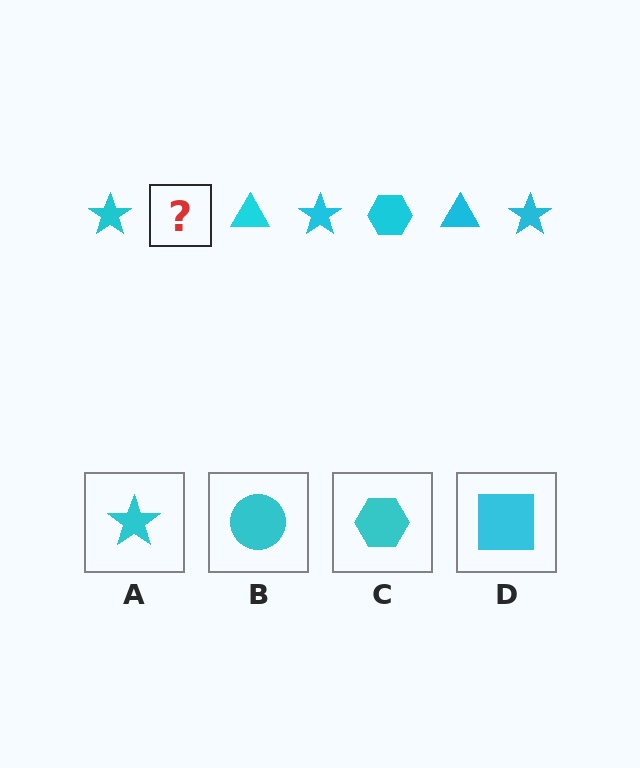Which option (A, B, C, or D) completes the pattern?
C.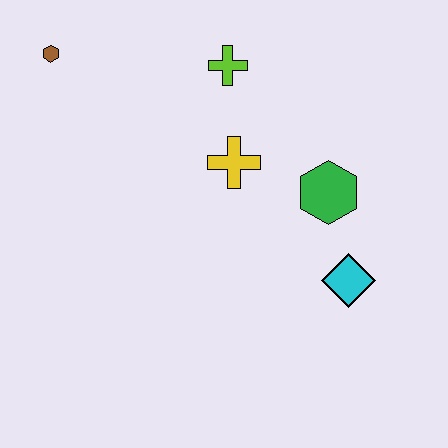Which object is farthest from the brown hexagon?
The cyan diamond is farthest from the brown hexagon.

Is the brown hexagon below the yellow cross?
No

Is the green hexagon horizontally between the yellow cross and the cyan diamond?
Yes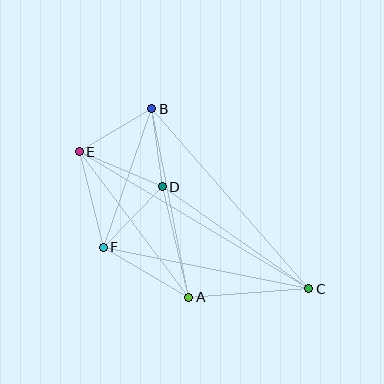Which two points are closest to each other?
Points B and D are closest to each other.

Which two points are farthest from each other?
Points C and E are farthest from each other.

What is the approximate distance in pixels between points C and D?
The distance between C and D is approximately 178 pixels.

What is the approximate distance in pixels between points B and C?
The distance between B and C is approximately 239 pixels.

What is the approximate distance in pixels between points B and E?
The distance between B and E is approximately 84 pixels.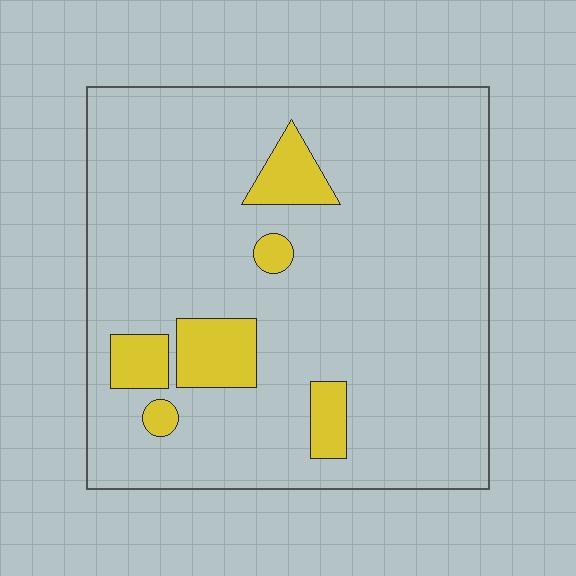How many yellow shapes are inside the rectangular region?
6.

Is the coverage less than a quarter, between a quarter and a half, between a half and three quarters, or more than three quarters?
Less than a quarter.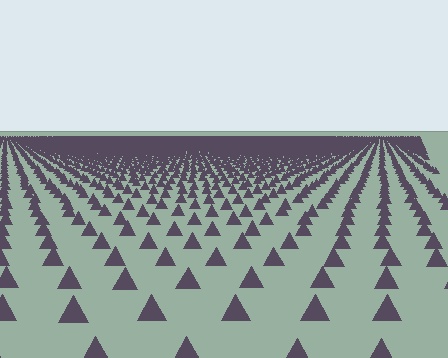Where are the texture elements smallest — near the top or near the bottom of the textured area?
Near the top.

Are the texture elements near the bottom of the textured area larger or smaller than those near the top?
Larger. Near the bottom, elements are closer to the viewer and appear at a bigger on-screen size.